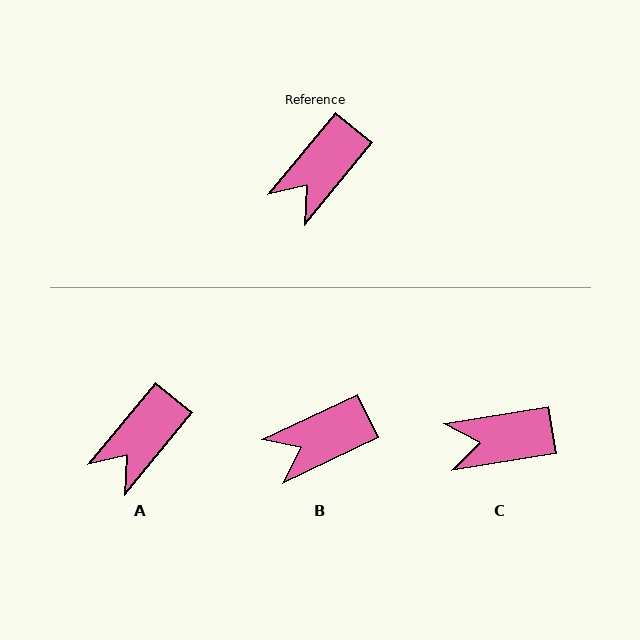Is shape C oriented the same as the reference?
No, it is off by about 41 degrees.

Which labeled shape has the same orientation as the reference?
A.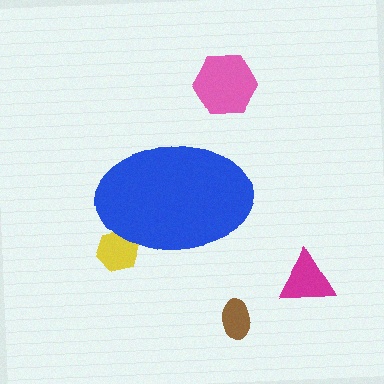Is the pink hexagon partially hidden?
No, the pink hexagon is fully visible.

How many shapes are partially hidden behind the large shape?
1 shape is partially hidden.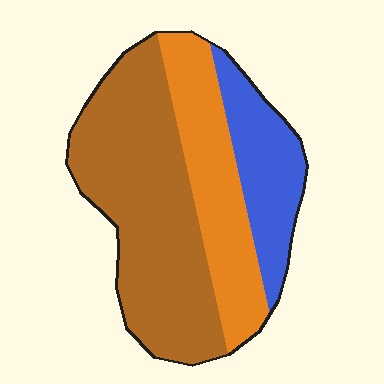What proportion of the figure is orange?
Orange takes up about one quarter (1/4) of the figure.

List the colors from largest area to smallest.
From largest to smallest: brown, orange, blue.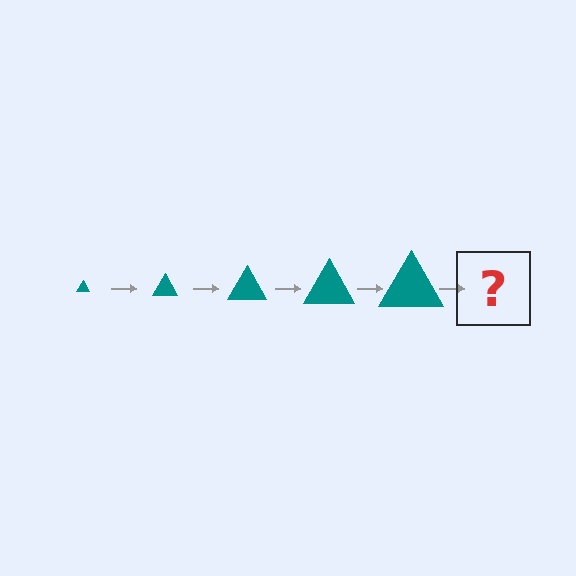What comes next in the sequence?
The next element should be a teal triangle, larger than the previous one.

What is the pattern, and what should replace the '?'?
The pattern is that the triangle gets progressively larger each step. The '?' should be a teal triangle, larger than the previous one.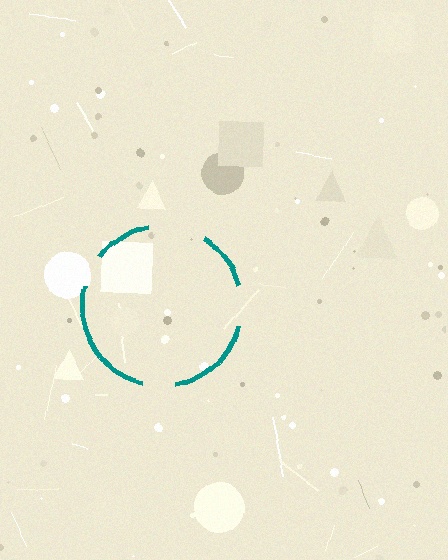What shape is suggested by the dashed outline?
The dashed outline suggests a circle.